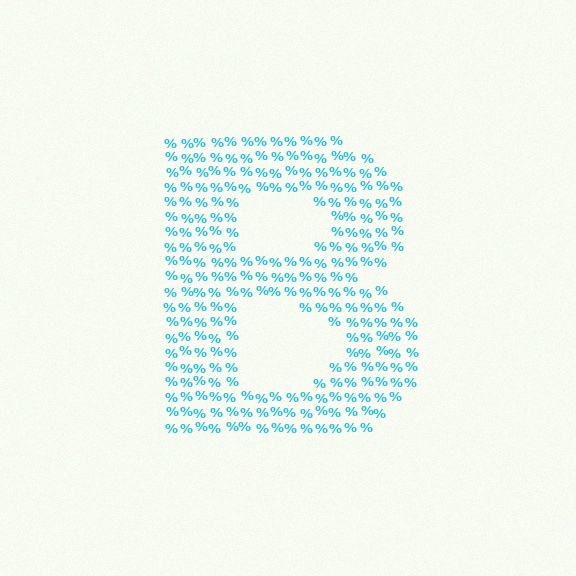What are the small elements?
The small elements are percent signs.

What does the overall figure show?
The overall figure shows the letter B.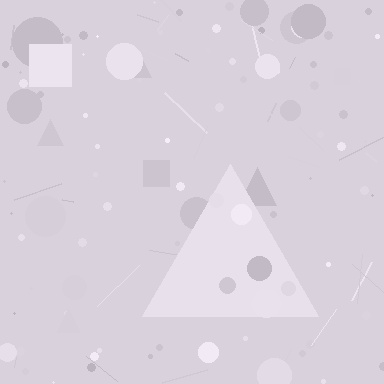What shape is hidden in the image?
A triangle is hidden in the image.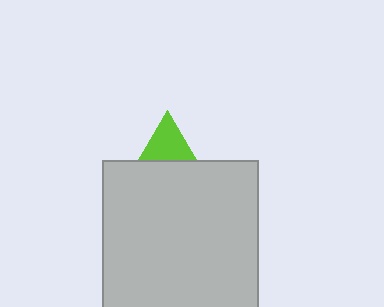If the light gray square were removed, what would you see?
You would see the complete lime triangle.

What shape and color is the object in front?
The object in front is a light gray square.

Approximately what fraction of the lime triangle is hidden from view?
Roughly 65% of the lime triangle is hidden behind the light gray square.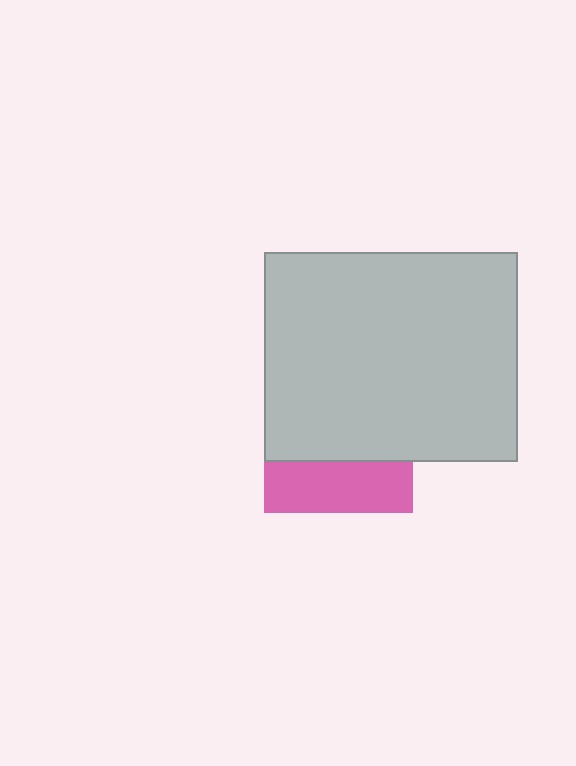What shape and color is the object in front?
The object in front is a light gray rectangle.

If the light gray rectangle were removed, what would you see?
You would see the complete pink square.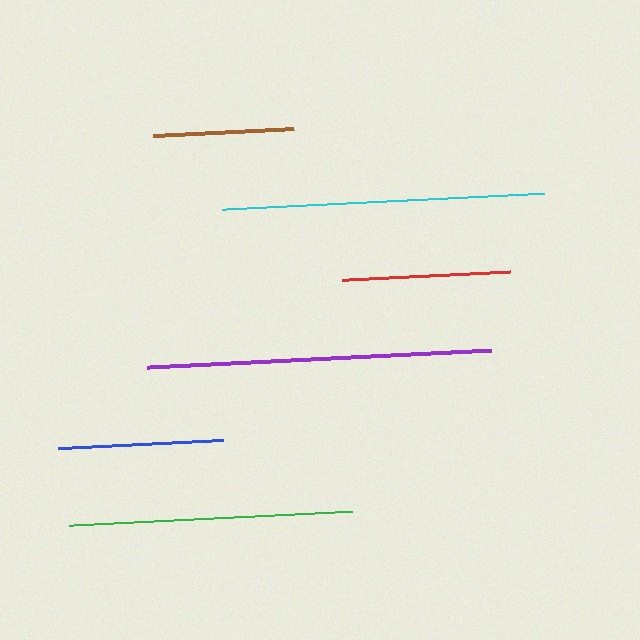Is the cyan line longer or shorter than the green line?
The cyan line is longer than the green line.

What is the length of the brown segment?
The brown segment is approximately 140 pixels long.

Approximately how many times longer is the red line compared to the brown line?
The red line is approximately 1.2 times the length of the brown line.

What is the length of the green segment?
The green segment is approximately 282 pixels long.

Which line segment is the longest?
The purple line is the longest at approximately 344 pixels.